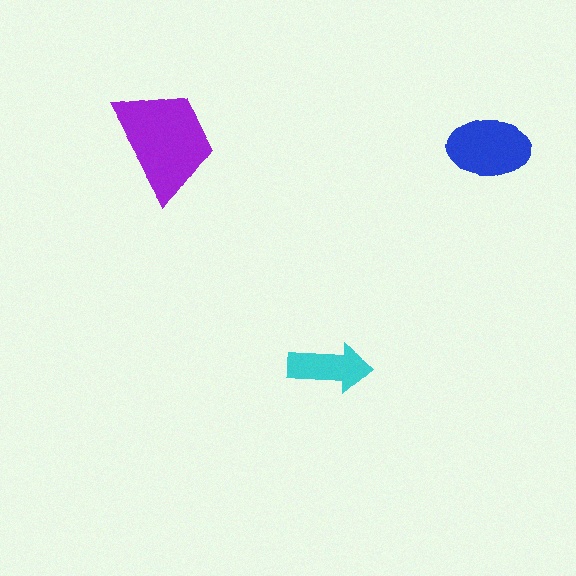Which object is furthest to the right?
The blue ellipse is rightmost.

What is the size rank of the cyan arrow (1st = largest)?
3rd.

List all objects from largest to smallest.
The purple trapezoid, the blue ellipse, the cyan arrow.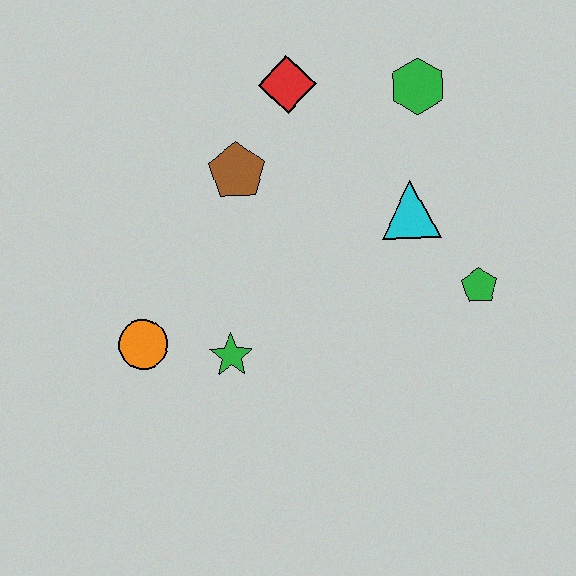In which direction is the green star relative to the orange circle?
The green star is to the right of the orange circle.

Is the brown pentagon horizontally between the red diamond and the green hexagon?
No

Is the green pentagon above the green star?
Yes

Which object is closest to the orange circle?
The green star is closest to the orange circle.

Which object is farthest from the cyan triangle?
The orange circle is farthest from the cyan triangle.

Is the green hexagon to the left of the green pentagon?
Yes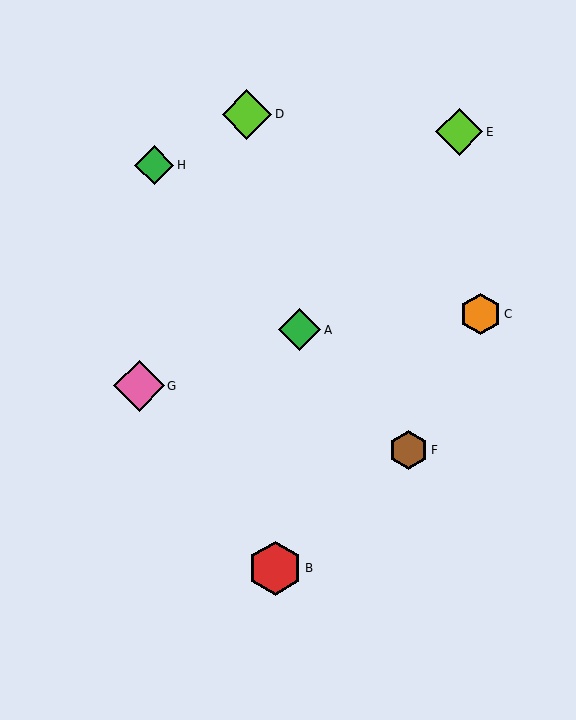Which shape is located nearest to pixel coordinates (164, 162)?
The green diamond (labeled H) at (154, 165) is nearest to that location.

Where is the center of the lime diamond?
The center of the lime diamond is at (459, 132).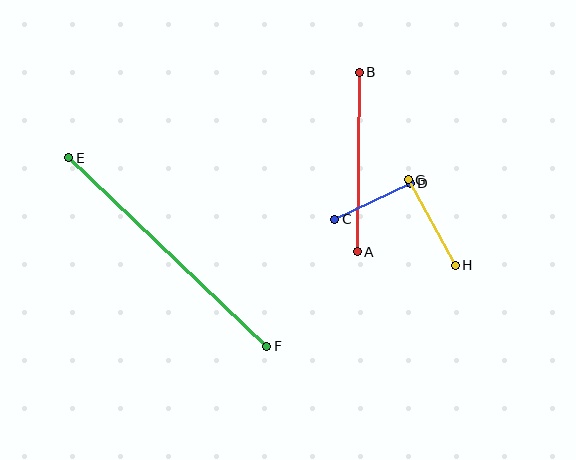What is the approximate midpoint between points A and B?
The midpoint is at approximately (358, 162) pixels.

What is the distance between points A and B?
The distance is approximately 180 pixels.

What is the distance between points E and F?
The distance is approximately 273 pixels.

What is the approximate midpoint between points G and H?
The midpoint is at approximately (432, 222) pixels.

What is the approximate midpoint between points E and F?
The midpoint is at approximately (168, 252) pixels.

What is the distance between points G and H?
The distance is approximately 97 pixels.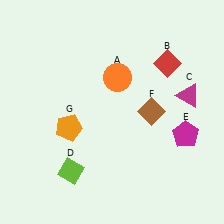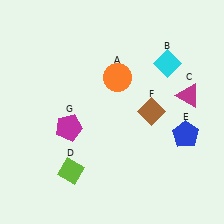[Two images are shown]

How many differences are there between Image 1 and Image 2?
There are 3 differences between the two images.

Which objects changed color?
B changed from red to cyan. E changed from magenta to blue. G changed from orange to magenta.